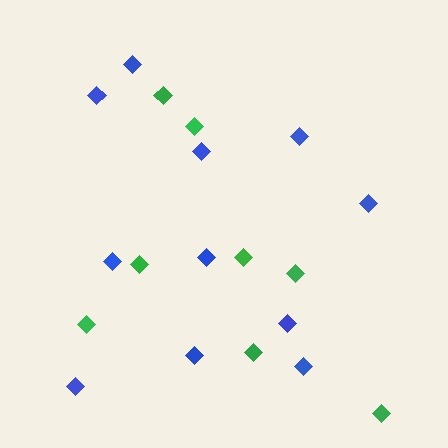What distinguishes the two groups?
There are 2 groups: one group of blue diamonds (11) and one group of green diamonds (8).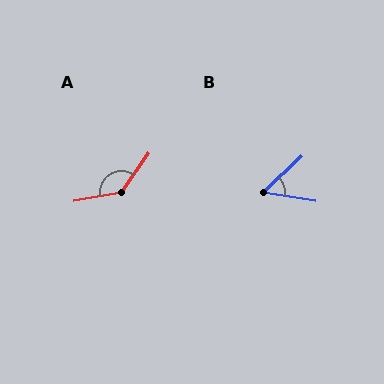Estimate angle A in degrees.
Approximately 136 degrees.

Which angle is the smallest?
B, at approximately 52 degrees.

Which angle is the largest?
A, at approximately 136 degrees.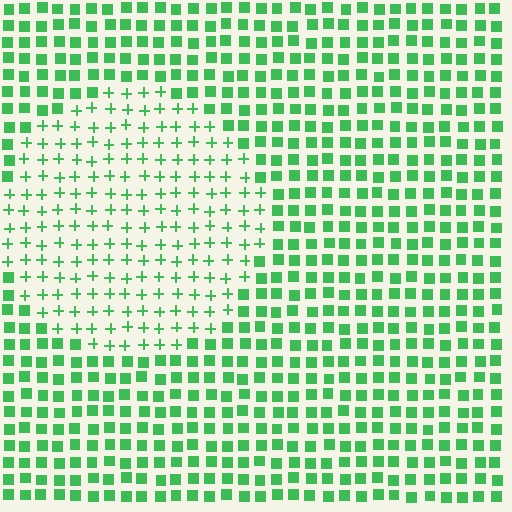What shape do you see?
I see a circle.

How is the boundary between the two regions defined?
The boundary is defined by a change in element shape: plus signs inside vs. squares outside. All elements share the same color and spacing.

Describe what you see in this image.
The image is filled with small green elements arranged in a uniform grid. A circle-shaped region contains plus signs, while the surrounding area contains squares. The boundary is defined purely by the change in element shape.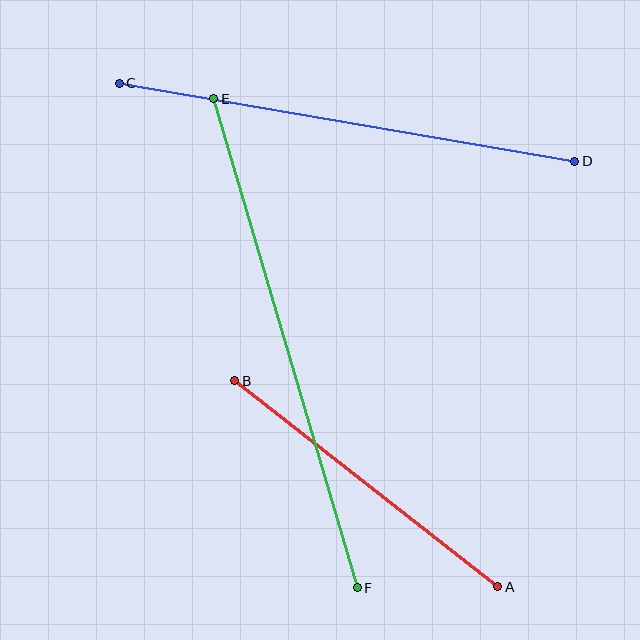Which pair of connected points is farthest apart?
Points E and F are farthest apart.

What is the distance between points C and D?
The distance is approximately 462 pixels.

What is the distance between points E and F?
The distance is approximately 510 pixels.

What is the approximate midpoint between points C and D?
The midpoint is at approximately (347, 122) pixels.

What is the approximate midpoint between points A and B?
The midpoint is at approximately (366, 484) pixels.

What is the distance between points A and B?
The distance is approximately 334 pixels.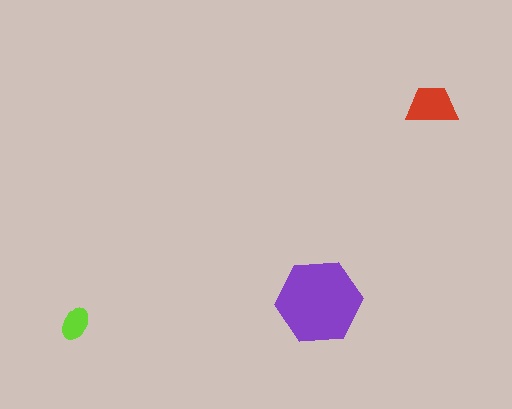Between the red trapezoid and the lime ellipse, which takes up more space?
The red trapezoid.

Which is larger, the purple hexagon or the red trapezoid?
The purple hexagon.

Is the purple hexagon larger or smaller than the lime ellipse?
Larger.